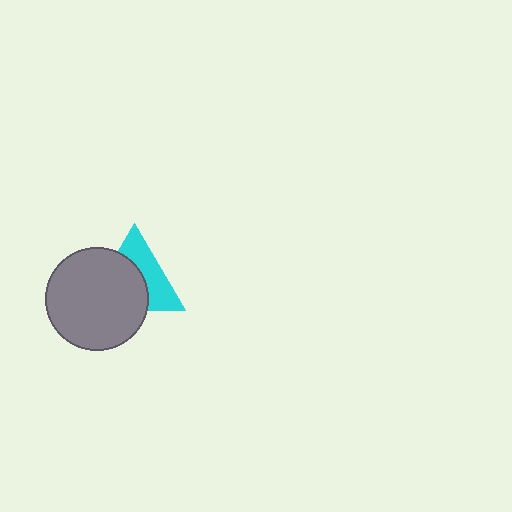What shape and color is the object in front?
The object in front is a gray circle.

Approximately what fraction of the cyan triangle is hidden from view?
Roughly 54% of the cyan triangle is hidden behind the gray circle.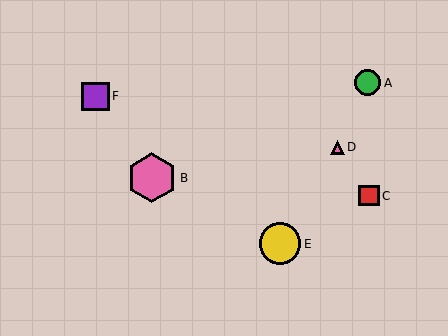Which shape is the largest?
The pink hexagon (labeled B) is the largest.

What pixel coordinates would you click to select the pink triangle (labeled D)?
Click at (338, 147) to select the pink triangle D.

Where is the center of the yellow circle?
The center of the yellow circle is at (280, 244).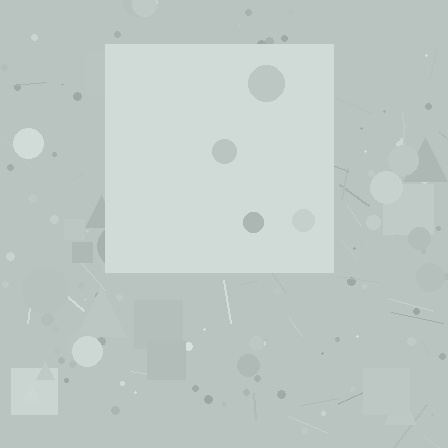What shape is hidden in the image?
A square is hidden in the image.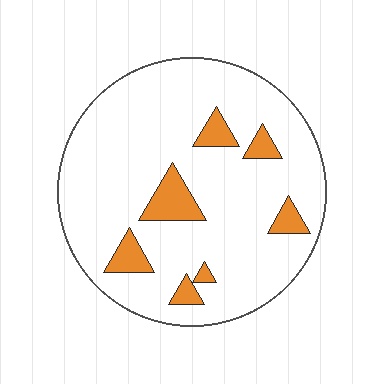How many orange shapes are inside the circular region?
7.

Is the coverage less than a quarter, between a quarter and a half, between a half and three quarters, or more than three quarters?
Less than a quarter.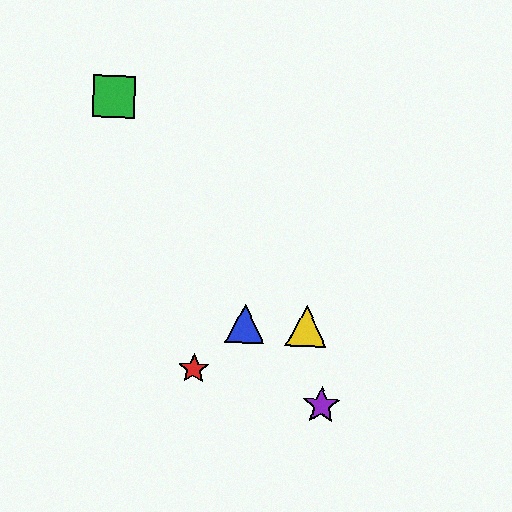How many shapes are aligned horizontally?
2 shapes (the blue triangle, the yellow triangle) are aligned horizontally.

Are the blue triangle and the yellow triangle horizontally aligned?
Yes, both are at y≈324.